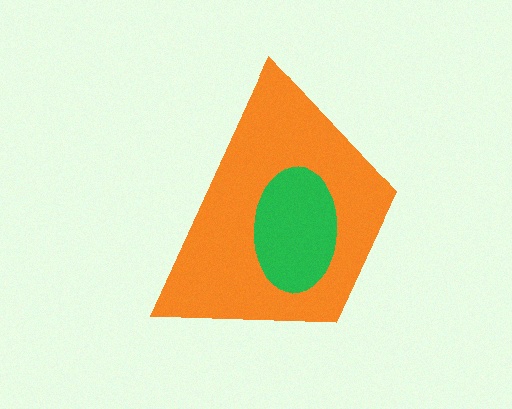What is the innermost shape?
The green ellipse.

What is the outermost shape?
The orange trapezoid.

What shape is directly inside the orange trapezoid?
The green ellipse.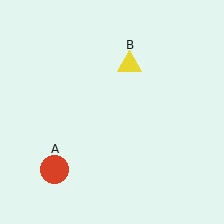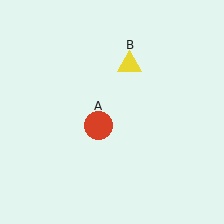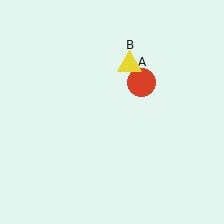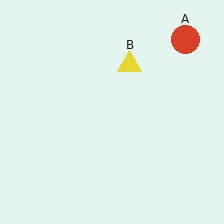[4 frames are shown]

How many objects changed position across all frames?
1 object changed position: red circle (object A).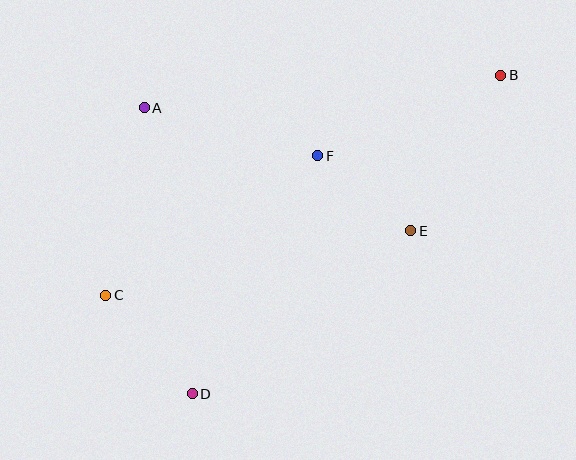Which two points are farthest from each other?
Points B and C are farthest from each other.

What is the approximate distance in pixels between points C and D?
The distance between C and D is approximately 131 pixels.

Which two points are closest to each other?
Points E and F are closest to each other.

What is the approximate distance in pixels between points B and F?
The distance between B and F is approximately 200 pixels.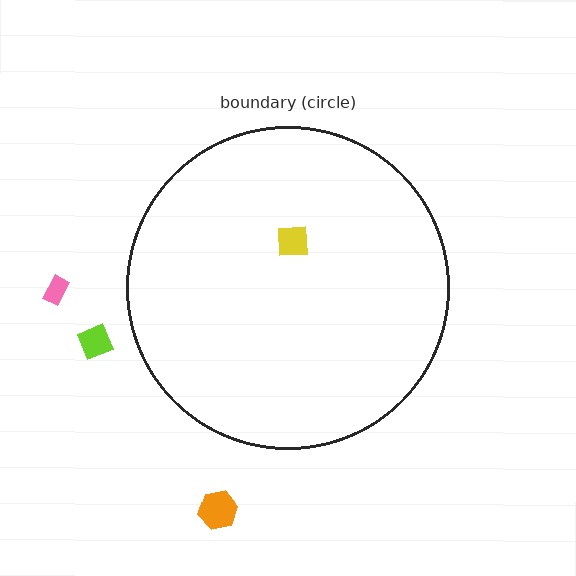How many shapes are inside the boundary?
1 inside, 3 outside.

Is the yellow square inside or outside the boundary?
Inside.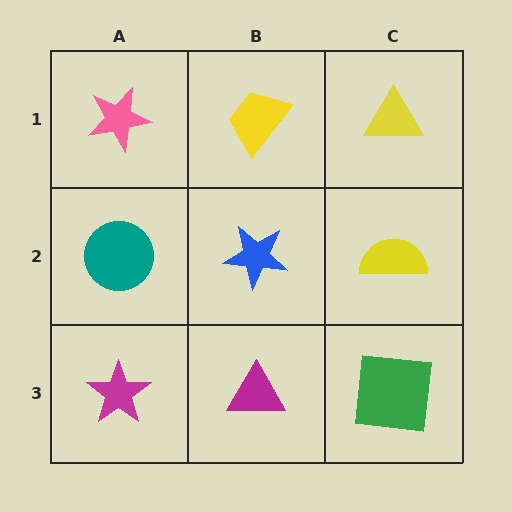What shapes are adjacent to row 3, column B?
A blue star (row 2, column B), a magenta star (row 3, column A), a green square (row 3, column C).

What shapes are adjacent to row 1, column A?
A teal circle (row 2, column A), a yellow trapezoid (row 1, column B).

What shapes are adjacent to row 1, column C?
A yellow semicircle (row 2, column C), a yellow trapezoid (row 1, column B).